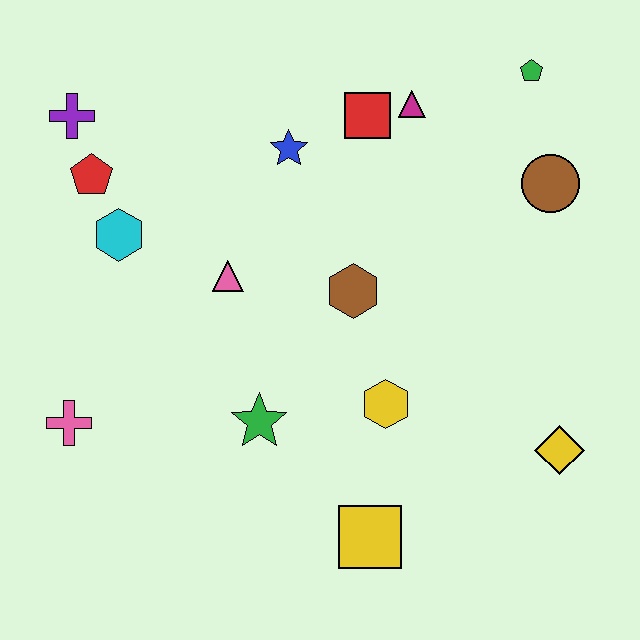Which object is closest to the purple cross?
The red pentagon is closest to the purple cross.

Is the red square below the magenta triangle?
Yes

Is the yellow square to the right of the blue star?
Yes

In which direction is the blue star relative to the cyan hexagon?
The blue star is to the right of the cyan hexagon.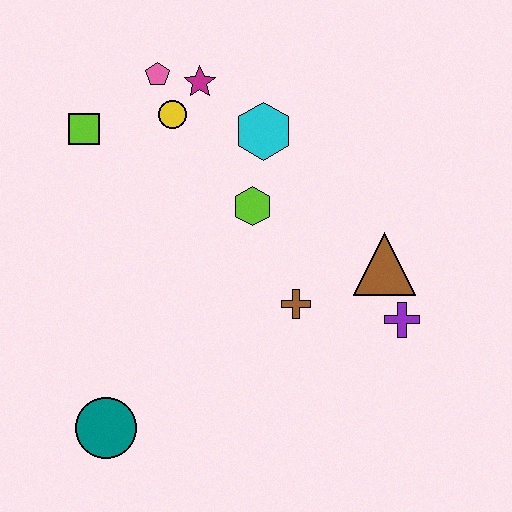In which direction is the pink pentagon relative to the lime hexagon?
The pink pentagon is above the lime hexagon.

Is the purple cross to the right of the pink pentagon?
Yes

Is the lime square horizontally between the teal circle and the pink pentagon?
No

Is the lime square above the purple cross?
Yes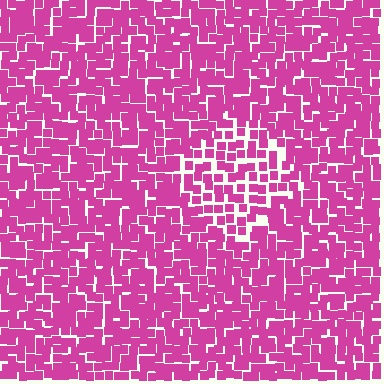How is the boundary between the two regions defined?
The boundary is defined by a change in element density (approximately 1.5x ratio). All elements are the same color, size, and shape.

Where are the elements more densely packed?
The elements are more densely packed outside the diamond boundary.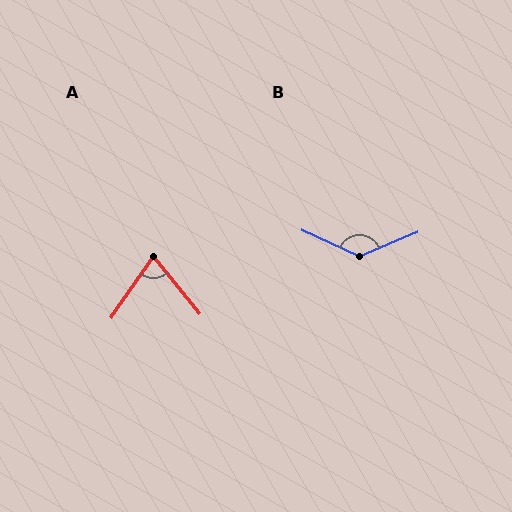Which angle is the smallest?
A, at approximately 74 degrees.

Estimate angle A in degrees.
Approximately 74 degrees.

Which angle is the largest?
B, at approximately 132 degrees.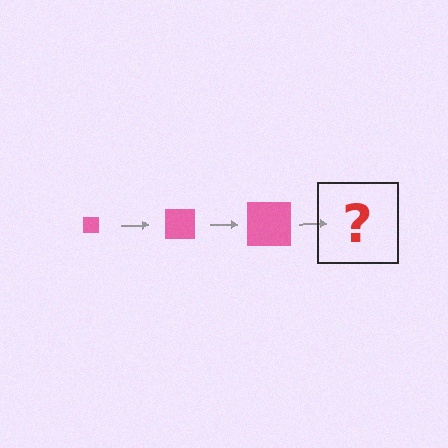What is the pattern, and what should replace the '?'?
The pattern is that the square gets progressively larger each step. The '?' should be a pink square, larger than the previous one.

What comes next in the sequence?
The next element should be a pink square, larger than the previous one.